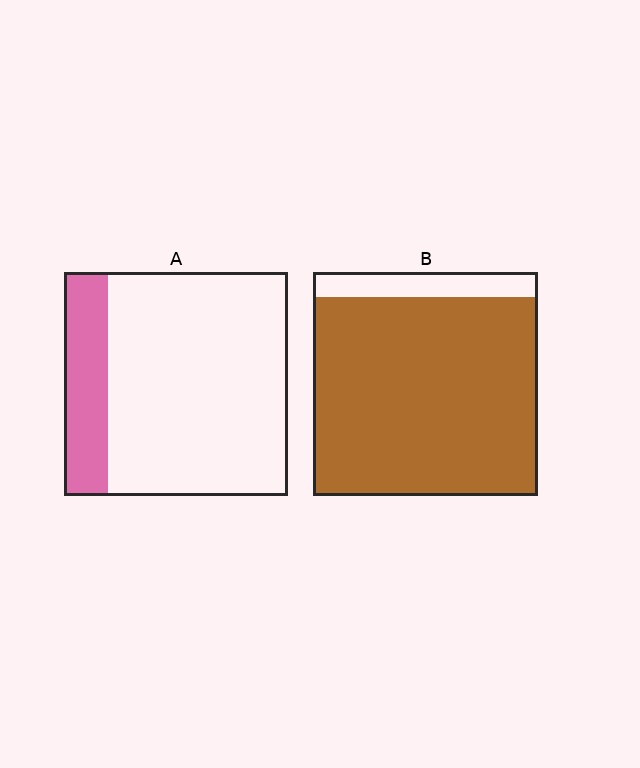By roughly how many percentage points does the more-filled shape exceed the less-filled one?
By roughly 70 percentage points (B over A).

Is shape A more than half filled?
No.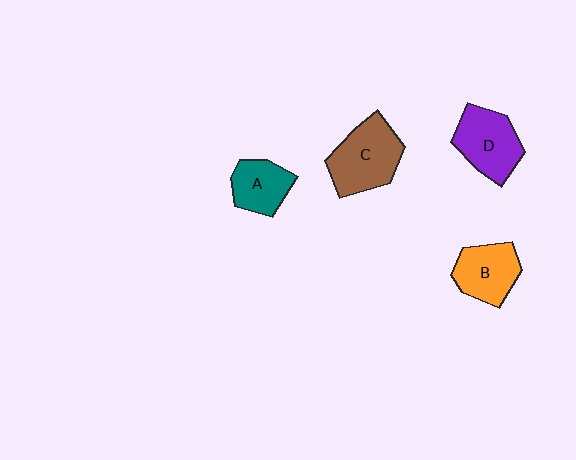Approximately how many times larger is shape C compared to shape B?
Approximately 1.3 times.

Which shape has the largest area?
Shape C (brown).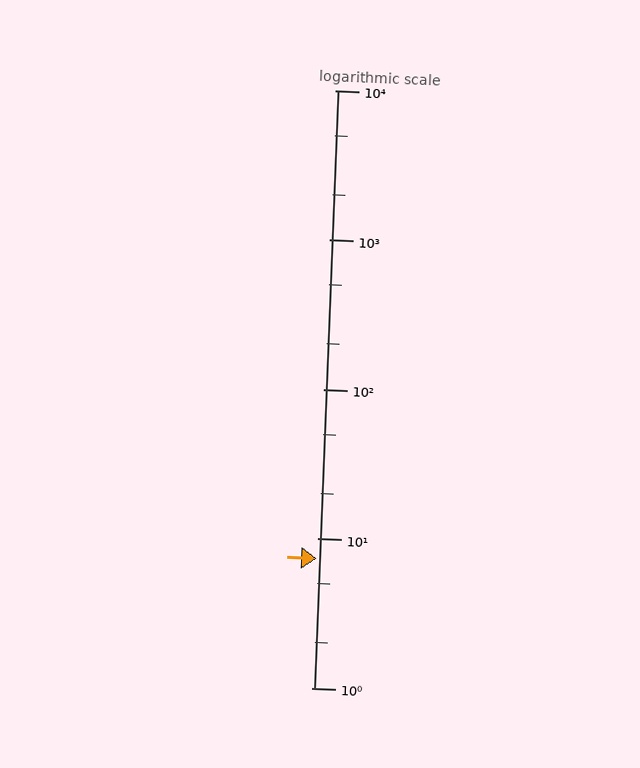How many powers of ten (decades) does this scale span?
The scale spans 4 decades, from 1 to 10000.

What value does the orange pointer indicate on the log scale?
The pointer indicates approximately 7.3.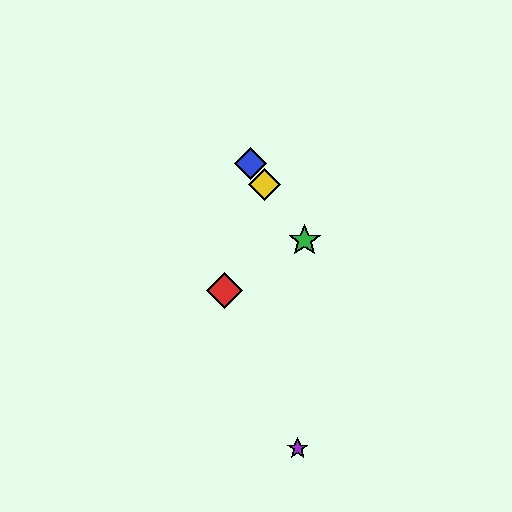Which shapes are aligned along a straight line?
The blue diamond, the green star, the yellow diamond are aligned along a straight line.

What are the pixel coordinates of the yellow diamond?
The yellow diamond is at (265, 184).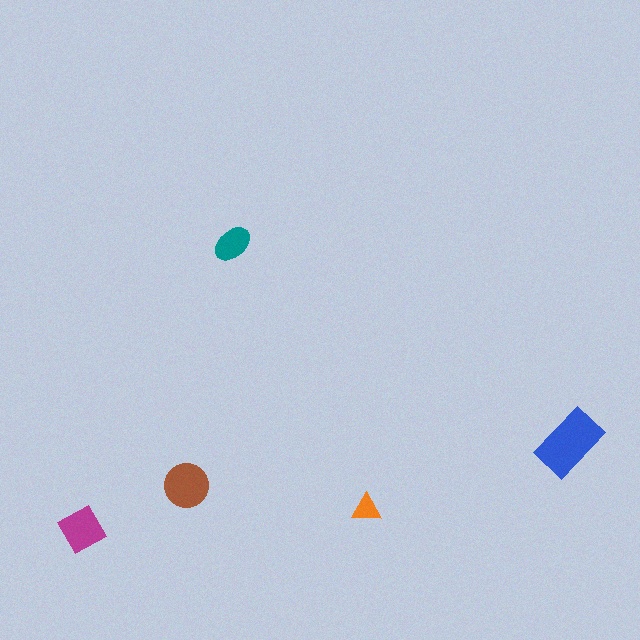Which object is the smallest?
The orange triangle.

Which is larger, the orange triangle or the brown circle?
The brown circle.